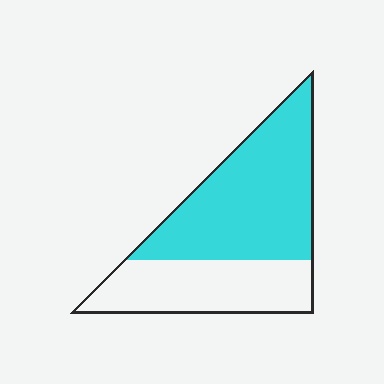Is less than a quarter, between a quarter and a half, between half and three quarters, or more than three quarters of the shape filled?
Between half and three quarters.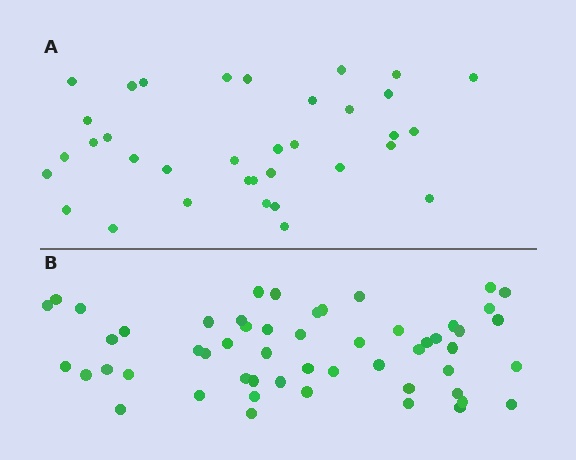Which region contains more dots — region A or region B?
Region B (the bottom region) has more dots.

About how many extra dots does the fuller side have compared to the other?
Region B has approximately 20 more dots than region A.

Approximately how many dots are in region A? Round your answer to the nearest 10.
About 40 dots. (The exact count is 35, which rounds to 40.)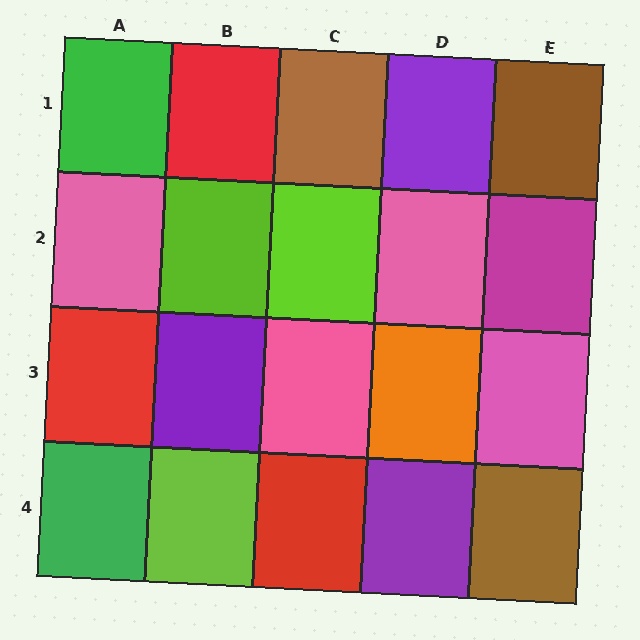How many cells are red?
3 cells are red.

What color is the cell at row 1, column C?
Brown.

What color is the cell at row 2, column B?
Lime.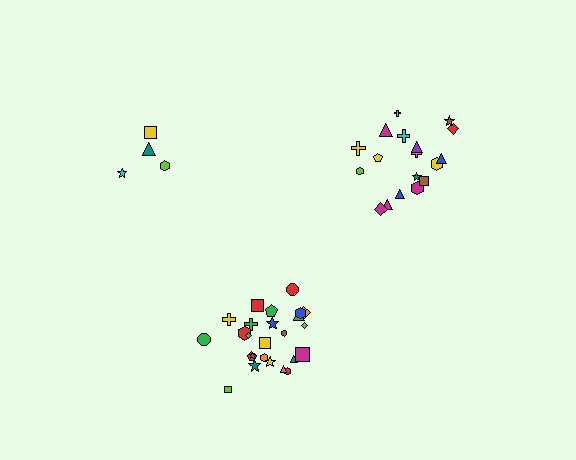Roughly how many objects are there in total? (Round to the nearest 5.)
Roughly 45 objects in total.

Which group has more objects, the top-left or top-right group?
The top-right group.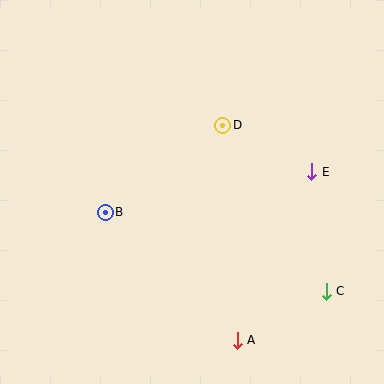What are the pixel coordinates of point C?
Point C is at (326, 291).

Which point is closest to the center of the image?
Point D at (223, 125) is closest to the center.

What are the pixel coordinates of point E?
Point E is at (312, 172).